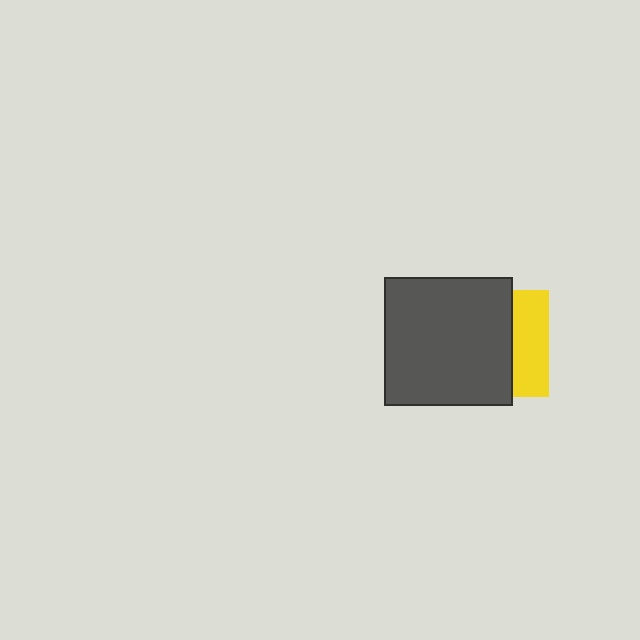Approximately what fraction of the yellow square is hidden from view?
Roughly 67% of the yellow square is hidden behind the dark gray square.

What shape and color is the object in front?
The object in front is a dark gray square.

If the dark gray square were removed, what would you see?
You would see the complete yellow square.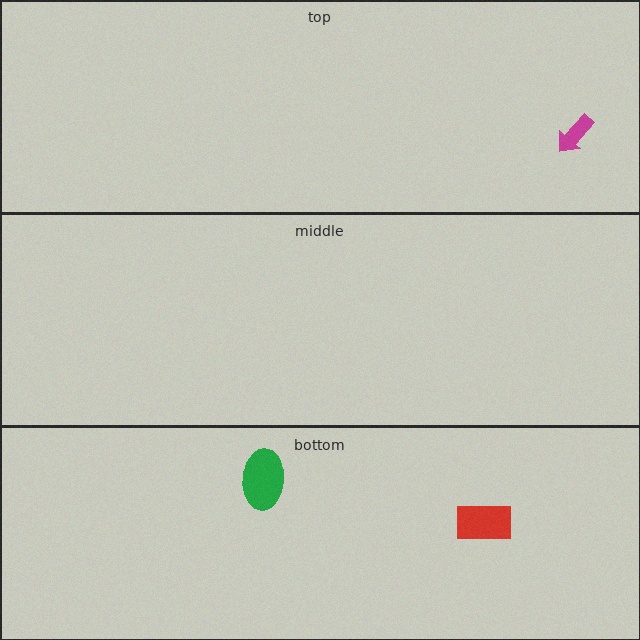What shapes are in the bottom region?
The red rectangle, the green ellipse.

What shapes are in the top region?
The magenta arrow.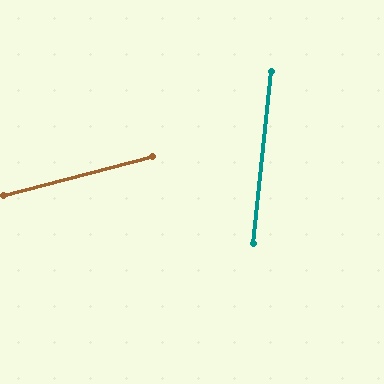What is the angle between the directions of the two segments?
Approximately 70 degrees.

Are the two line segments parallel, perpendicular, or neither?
Neither parallel nor perpendicular — they differ by about 70°.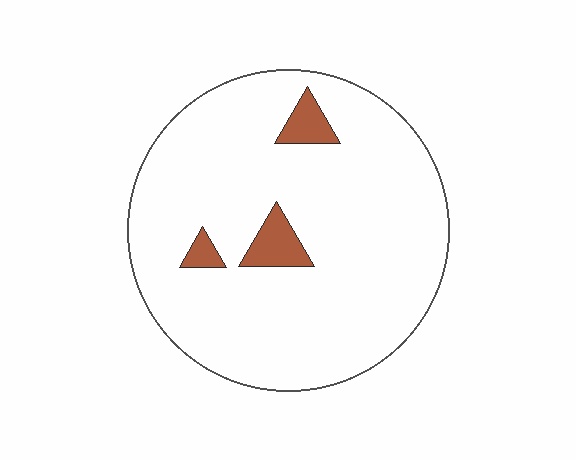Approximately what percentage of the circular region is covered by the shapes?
Approximately 5%.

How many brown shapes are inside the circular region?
3.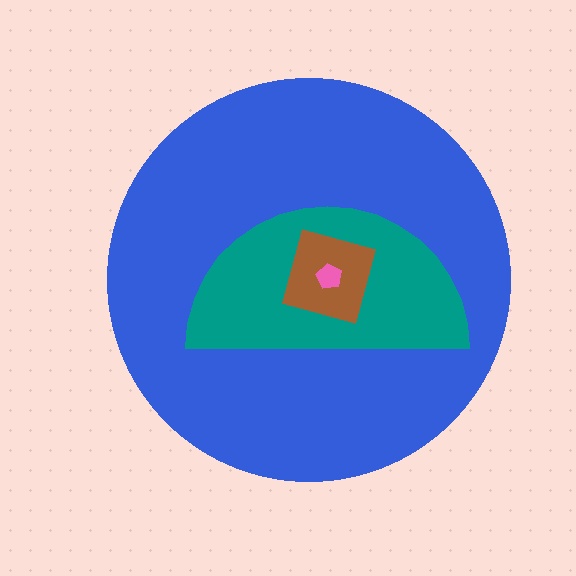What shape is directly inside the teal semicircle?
The brown diamond.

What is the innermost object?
The pink pentagon.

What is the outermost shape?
The blue circle.